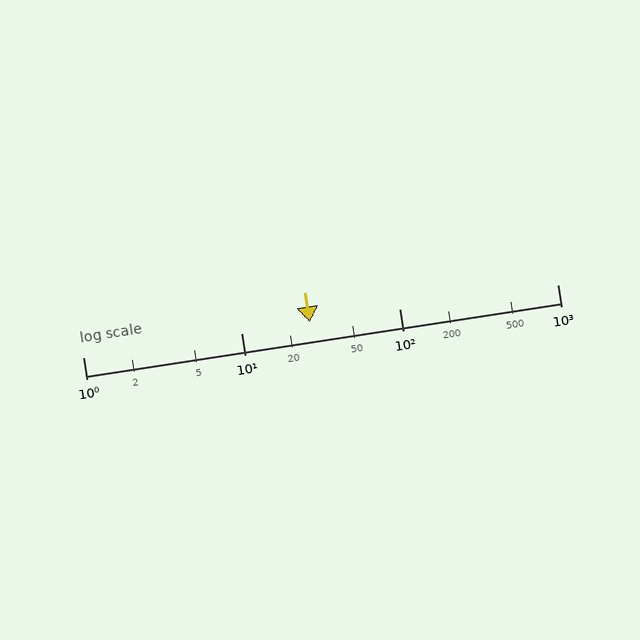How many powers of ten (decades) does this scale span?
The scale spans 3 decades, from 1 to 1000.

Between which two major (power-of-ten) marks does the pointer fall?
The pointer is between 10 and 100.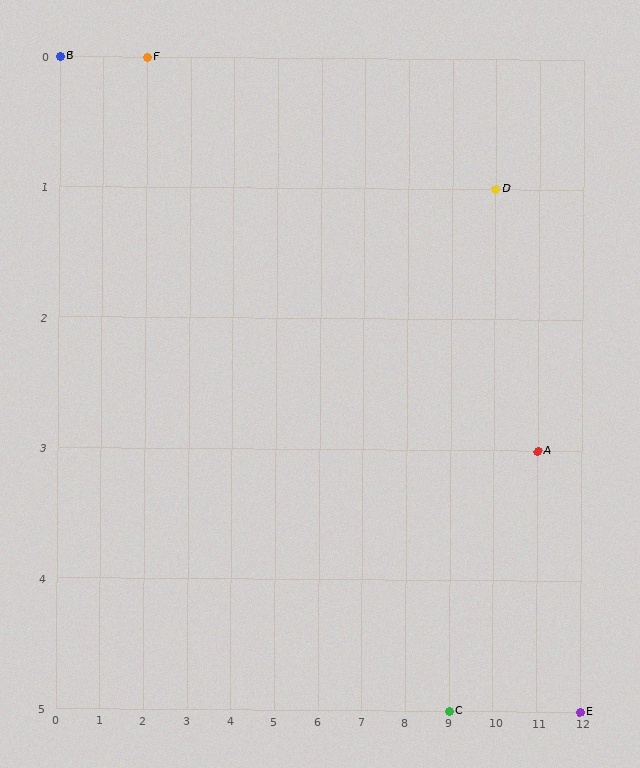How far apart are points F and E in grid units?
Points F and E are 10 columns and 5 rows apart (about 11.2 grid units diagonally).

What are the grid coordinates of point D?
Point D is at grid coordinates (10, 1).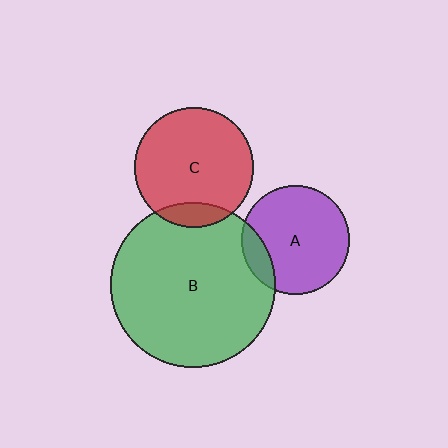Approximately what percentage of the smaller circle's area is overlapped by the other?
Approximately 10%.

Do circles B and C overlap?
Yes.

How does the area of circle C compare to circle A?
Approximately 1.2 times.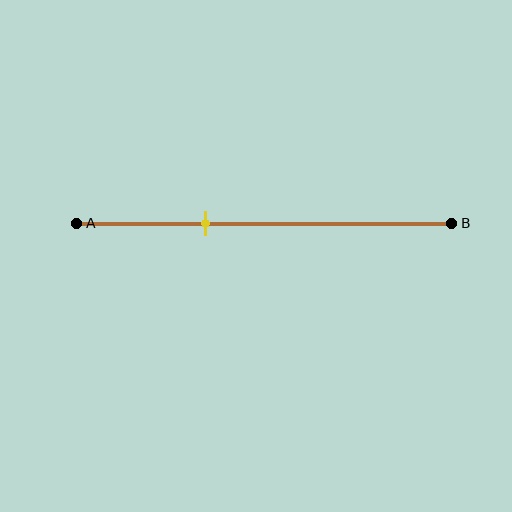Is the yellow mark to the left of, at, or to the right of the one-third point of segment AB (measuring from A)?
The yellow mark is approximately at the one-third point of segment AB.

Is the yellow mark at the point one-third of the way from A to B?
Yes, the mark is approximately at the one-third point.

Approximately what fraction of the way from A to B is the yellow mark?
The yellow mark is approximately 35% of the way from A to B.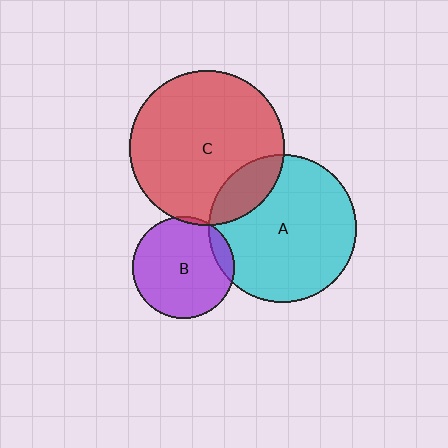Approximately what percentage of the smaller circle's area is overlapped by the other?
Approximately 5%.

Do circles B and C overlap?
Yes.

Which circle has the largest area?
Circle C (red).